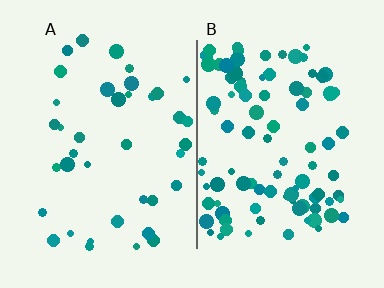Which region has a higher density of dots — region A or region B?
B (the right).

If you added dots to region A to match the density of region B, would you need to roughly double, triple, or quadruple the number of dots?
Approximately triple.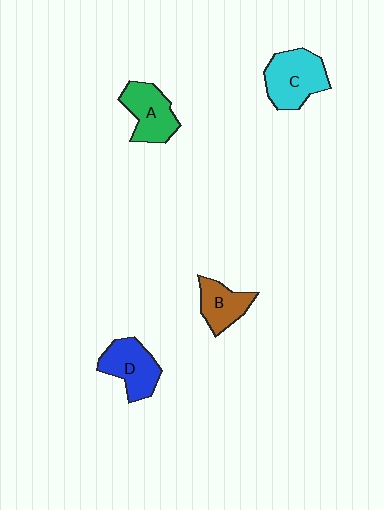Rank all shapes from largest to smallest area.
From largest to smallest: C (cyan), D (blue), A (green), B (brown).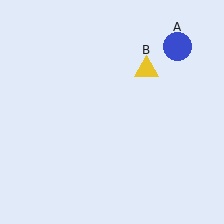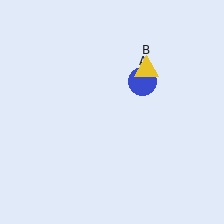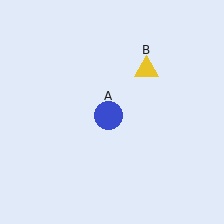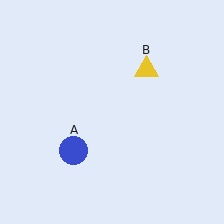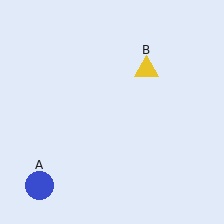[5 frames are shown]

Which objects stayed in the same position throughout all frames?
Yellow triangle (object B) remained stationary.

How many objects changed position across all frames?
1 object changed position: blue circle (object A).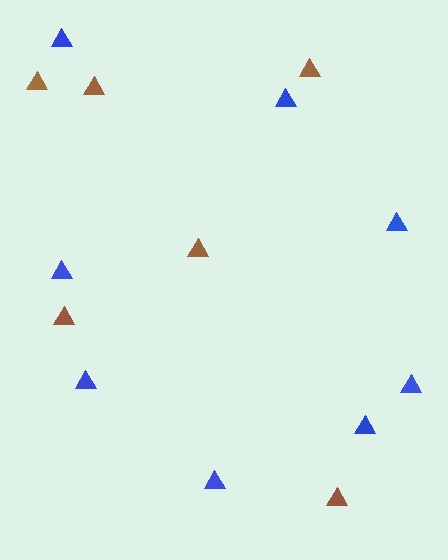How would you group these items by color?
There are 2 groups: one group of brown triangles (6) and one group of blue triangles (8).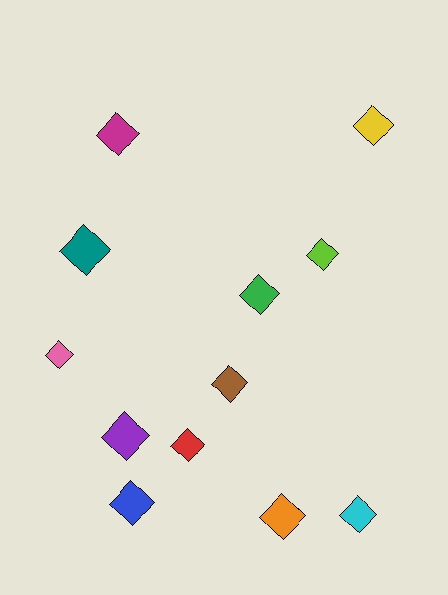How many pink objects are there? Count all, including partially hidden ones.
There is 1 pink object.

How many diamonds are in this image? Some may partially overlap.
There are 12 diamonds.